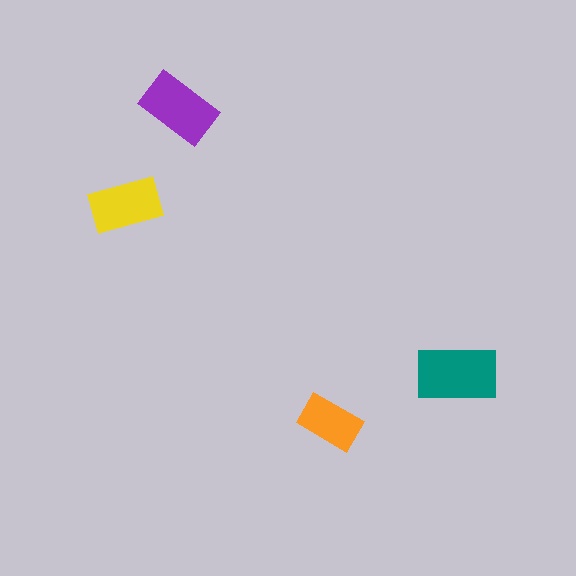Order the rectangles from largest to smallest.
the teal one, the purple one, the yellow one, the orange one.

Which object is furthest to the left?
The yellow rectangle is leftmost.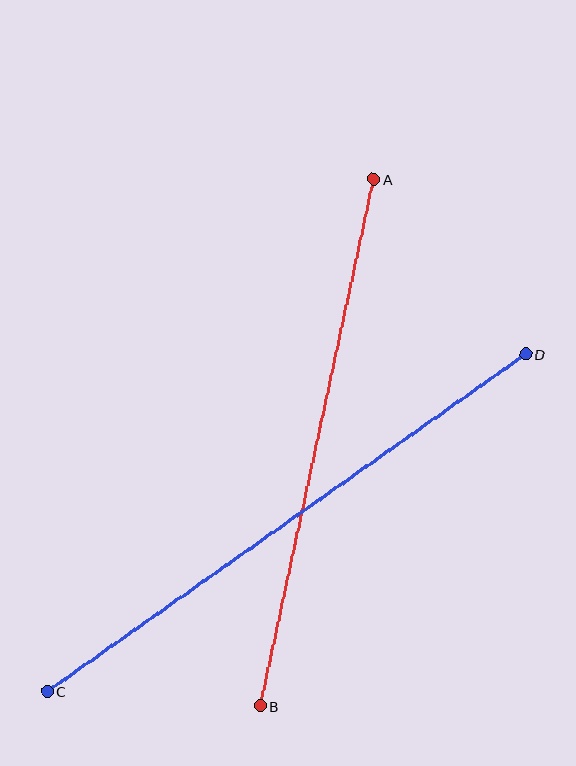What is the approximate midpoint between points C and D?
The midpoint is at approximately (286, 523) pixels.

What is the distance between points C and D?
The distance is approximately 585 pixels.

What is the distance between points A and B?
The distance is approximately 539 pixels.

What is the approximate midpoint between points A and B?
The midpoint is at approximately (317, 443) pixels.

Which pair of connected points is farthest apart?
Points C and D are farthest apart.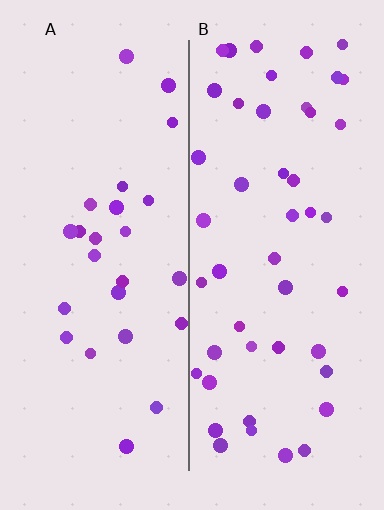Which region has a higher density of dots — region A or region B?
B (the right).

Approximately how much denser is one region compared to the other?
Approximately 1.8× — region B over region A.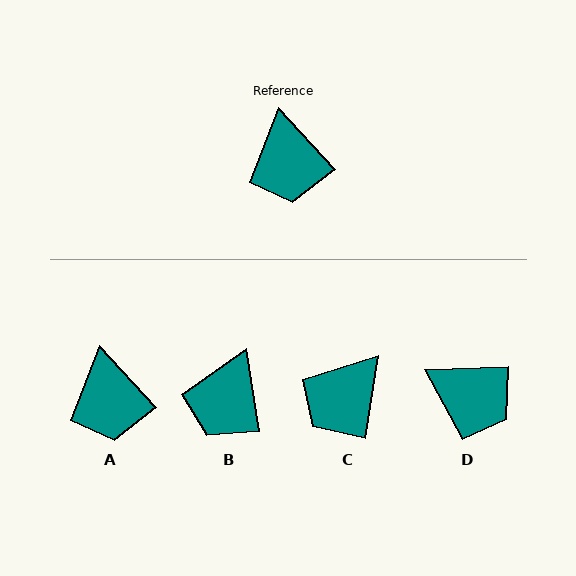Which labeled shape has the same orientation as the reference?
A.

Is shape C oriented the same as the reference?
No, it is off by about 51 degrees.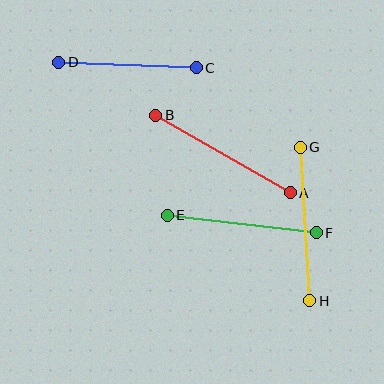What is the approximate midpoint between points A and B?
The midpoint is at approximately (223, 154) pixels.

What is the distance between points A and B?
The distance is approximately 155 pixels.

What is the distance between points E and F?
The distance is approximately 150 pixels.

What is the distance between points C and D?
The distance is approximately 137 pixels.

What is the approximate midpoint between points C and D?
The midpoint is at approximately (127, 65) pixels.